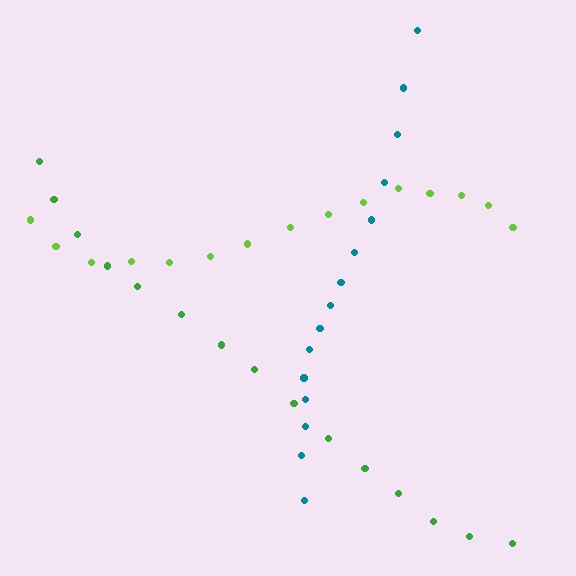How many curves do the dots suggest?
There are 3 distinct paths.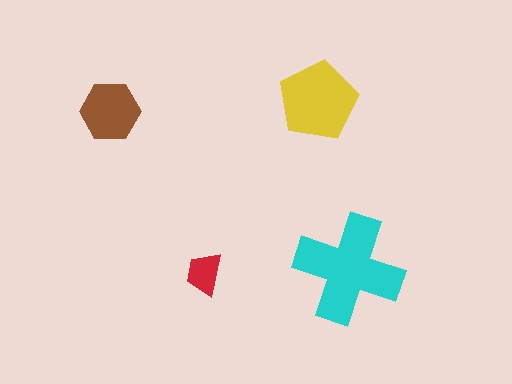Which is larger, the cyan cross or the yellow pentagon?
The cyan cross.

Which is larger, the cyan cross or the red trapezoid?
The cyan cross.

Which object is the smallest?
The red trapezoid.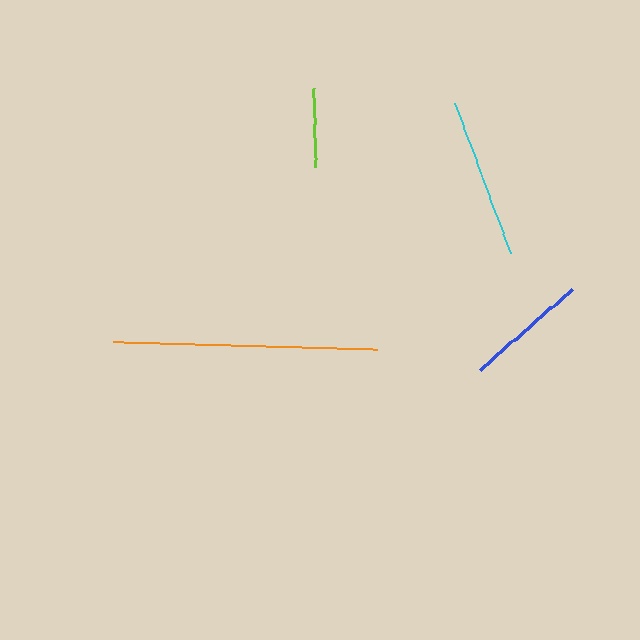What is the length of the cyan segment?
The cyan segment is approximately 161 pixels long.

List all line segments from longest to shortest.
From longest to shortest: orange, cyan, blue, lime.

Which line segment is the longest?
The orange line is the longest at approximately 264 pixels.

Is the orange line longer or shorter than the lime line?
The orange line is longer than the lime line.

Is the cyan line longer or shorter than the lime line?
The cyan line is longer than the lime line.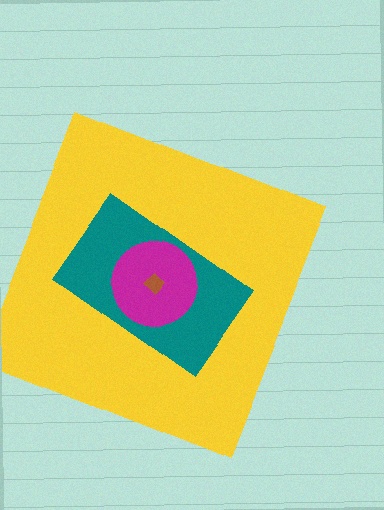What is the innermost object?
The brown diamond.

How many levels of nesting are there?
4.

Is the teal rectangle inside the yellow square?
Yes.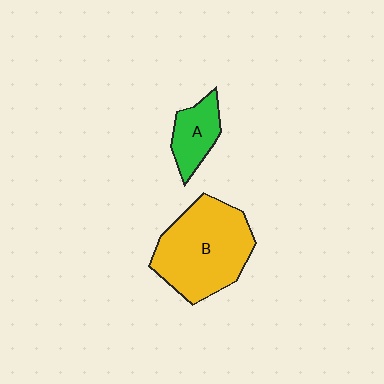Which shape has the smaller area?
Shape A (green).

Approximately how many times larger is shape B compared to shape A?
Approximately 2.6 times.